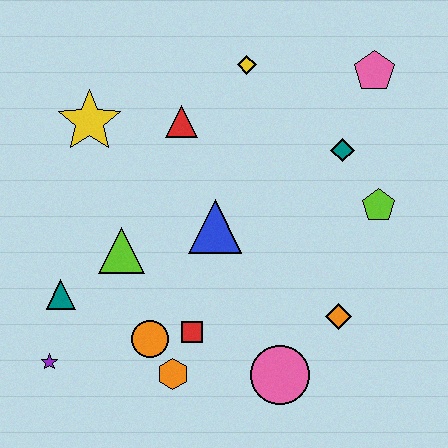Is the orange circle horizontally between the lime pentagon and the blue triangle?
No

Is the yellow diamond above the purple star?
Yes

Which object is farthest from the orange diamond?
The yellow star is farthest from the orange diamond.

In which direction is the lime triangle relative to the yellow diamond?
The lime triangle is below the yellow diamond.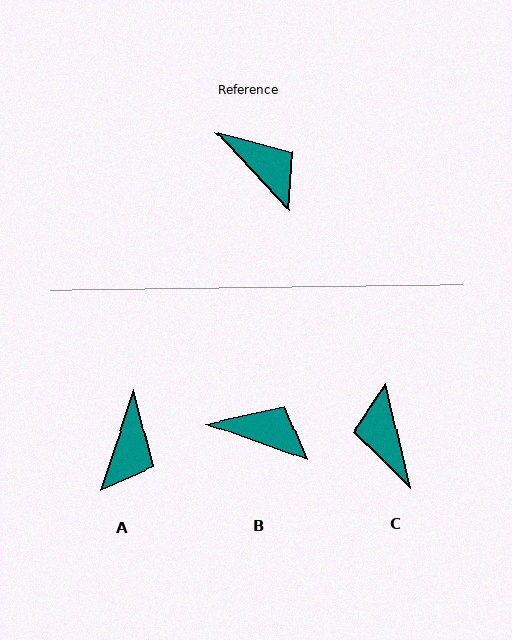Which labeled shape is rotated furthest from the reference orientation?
C, about 150 degrees away.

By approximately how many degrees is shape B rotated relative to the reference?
Approximately 27 degrees counter-clockwise.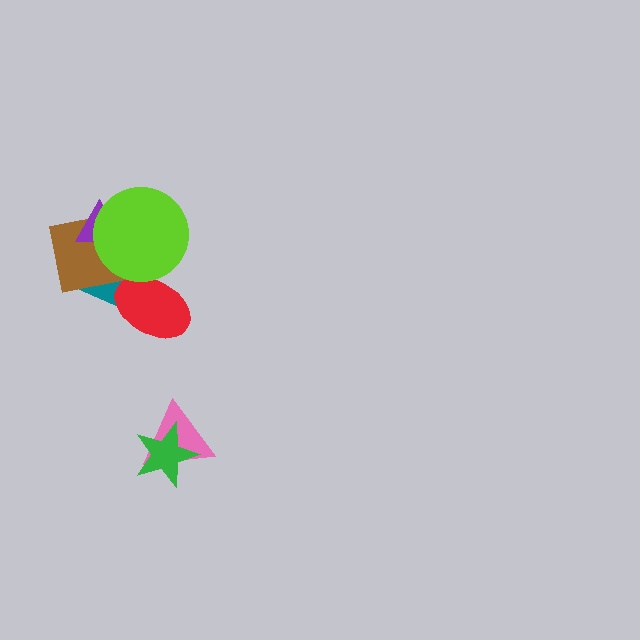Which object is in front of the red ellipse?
The lime circle is in front of the red ellipse.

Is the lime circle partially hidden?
No, no other shape covers it.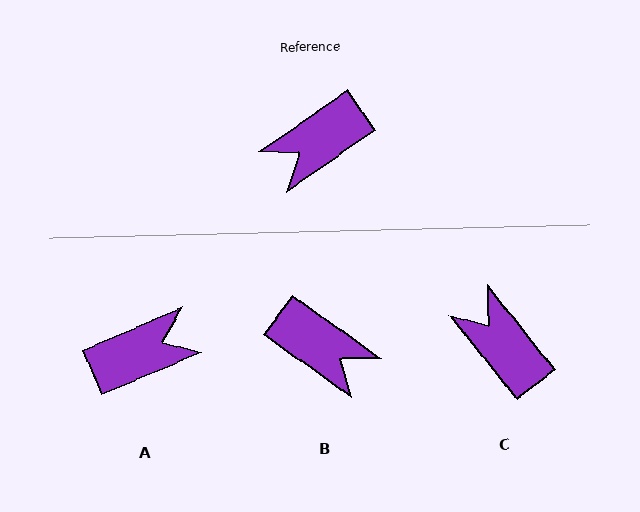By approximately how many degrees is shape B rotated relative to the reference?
Approximately 110 degrees counter-clockwise.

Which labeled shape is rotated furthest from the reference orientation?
A, about 168 degrees away.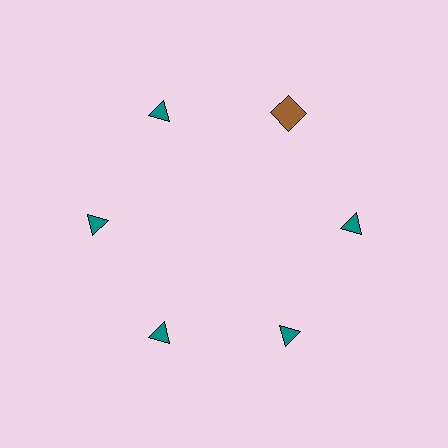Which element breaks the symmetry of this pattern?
The brown square at roughly the 1 o'clock position breaks the symmetry. All other shapes are teal triangles.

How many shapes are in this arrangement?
There are 6 shapes arranged in a ring pattern.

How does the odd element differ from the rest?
It differs in both color (brown instead of teal) and shape (square instead of triangle).